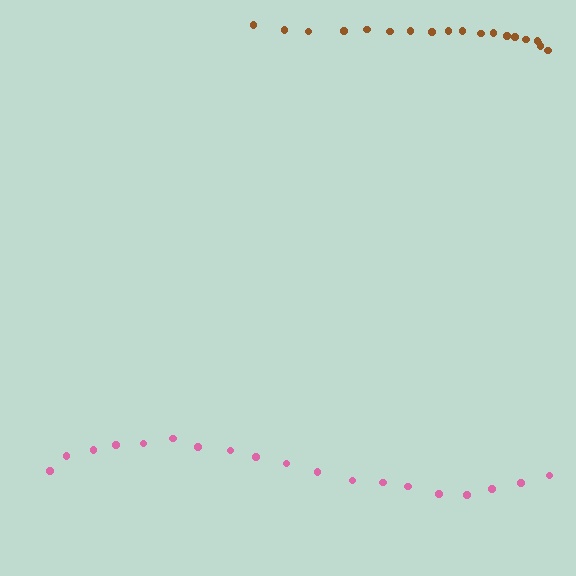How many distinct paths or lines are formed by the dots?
There are 2 distinct paths.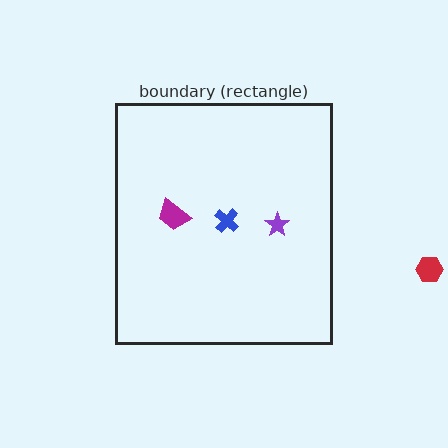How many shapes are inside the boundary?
3 inside, 1 outside.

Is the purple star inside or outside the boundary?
Inside.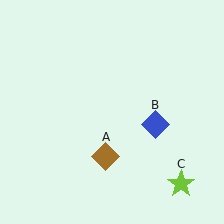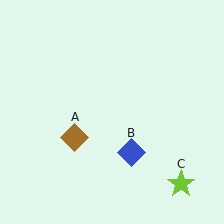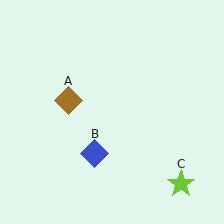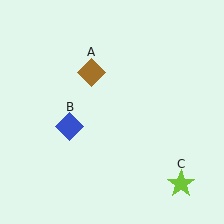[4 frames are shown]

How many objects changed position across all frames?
2 objects changed position: brown diamond (object A), blue diamond (object B).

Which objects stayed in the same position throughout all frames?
Lime star (object C) remained stationary.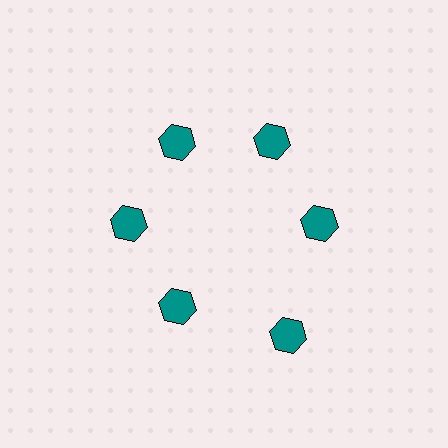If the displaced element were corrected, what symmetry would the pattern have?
It would have 6-fold rotational symmetry — the pattern would map onto itself every 60 degrees.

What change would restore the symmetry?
The symmetry would be restored by moving it inward, back onto the ring so that all 6 hexagons sit at equal angles and equal distance from the center.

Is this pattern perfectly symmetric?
No. The 6 teal hexagons are arranged in a ring, but one element near the 5 o'clock position is pushed outward from the center, breaking the 6-fold rotational symmetry.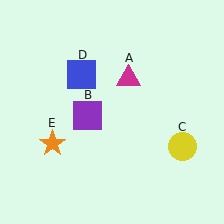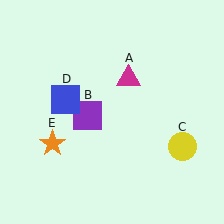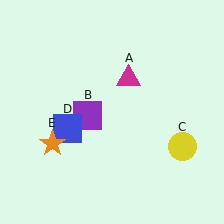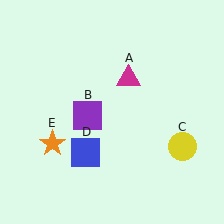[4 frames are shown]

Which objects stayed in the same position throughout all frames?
Magenta triangle (object A) and purple square (object B) and yellow circle (object C) and orange star (object E) remained stationary.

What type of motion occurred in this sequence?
The blue square (object D) rotated counterclockwise around the center of the scene.